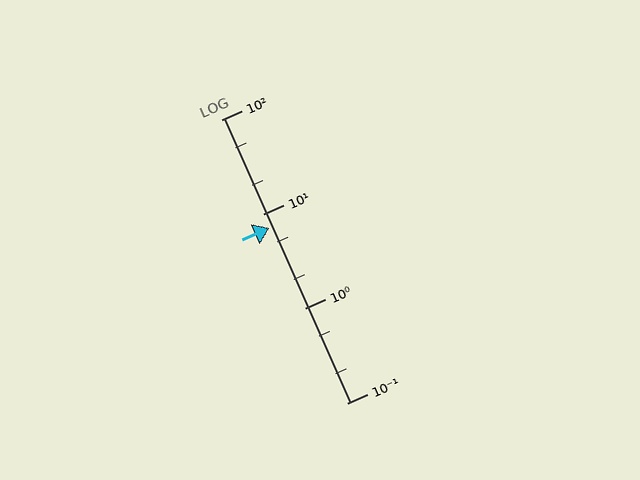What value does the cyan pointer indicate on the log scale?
The pointer indicates approximately 7.1.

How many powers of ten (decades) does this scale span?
The scale spans 3 decades, from 0.1 to 100.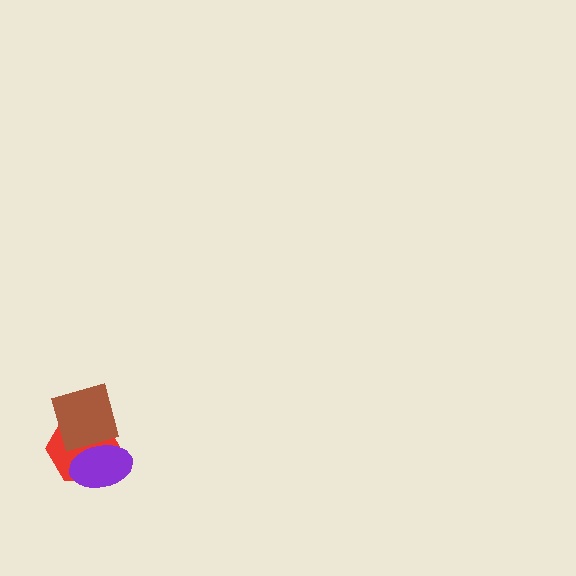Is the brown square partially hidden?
Yes, it is partially covered by another shape.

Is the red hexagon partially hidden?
Yes, it is partially covered by another shape.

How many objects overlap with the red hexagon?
2 objects overlap with the red hexagon.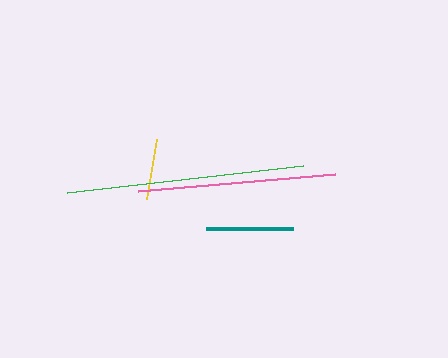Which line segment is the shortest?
The yellow line is the shortest at approximately 61 pixels.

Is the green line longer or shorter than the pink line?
The green line is longer than the pink line.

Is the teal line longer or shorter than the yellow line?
The teal line is longer than the yellow line.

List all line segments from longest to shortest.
From longest to shortest: green, pink, teal, yellow.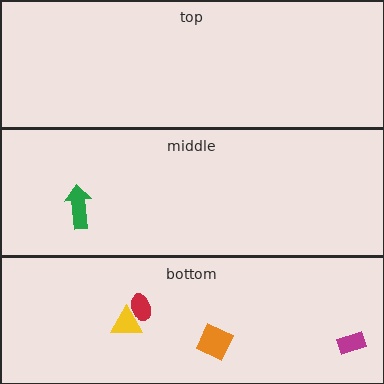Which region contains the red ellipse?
The bottom region.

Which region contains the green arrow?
The middle region.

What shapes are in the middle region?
The green arrow.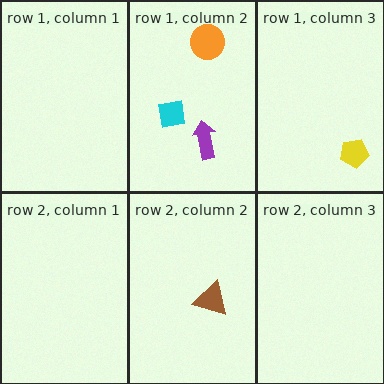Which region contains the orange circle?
The row 1, column 2 region.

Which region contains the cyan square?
The row 1, column 2 region.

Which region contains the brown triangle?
The row 2, column 2 region.